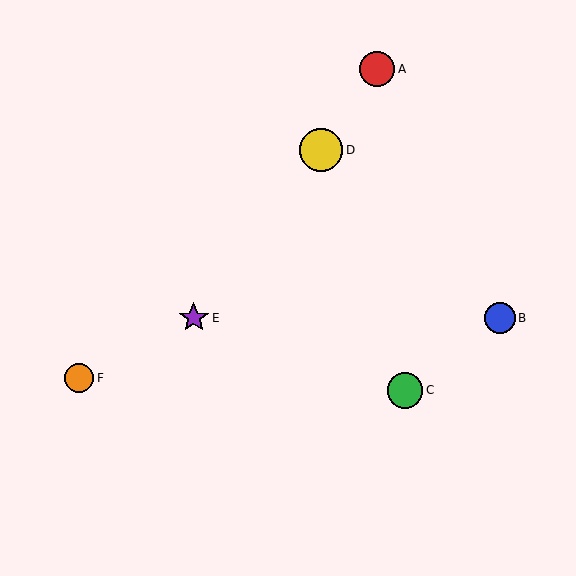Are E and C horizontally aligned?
No, E is at y≈318 and C is at y≈390.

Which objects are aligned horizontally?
Objects B, E are aligned horizontally.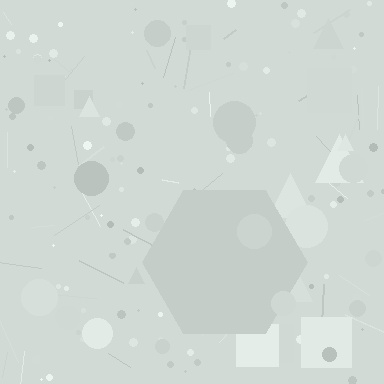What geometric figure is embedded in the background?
A hexagon is embedded in the background.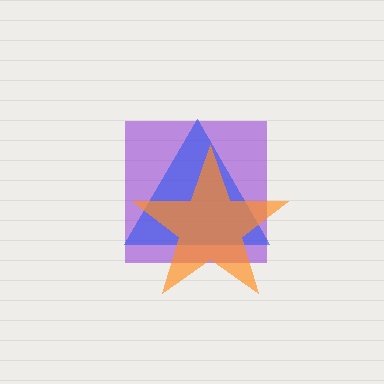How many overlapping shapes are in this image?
There are 3 overlapping shapes in the image.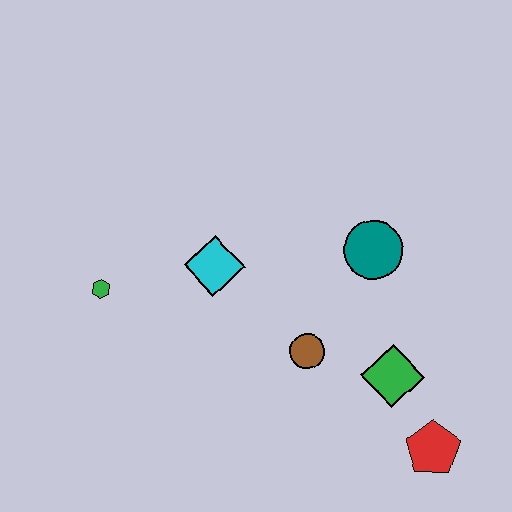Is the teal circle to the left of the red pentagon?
Yes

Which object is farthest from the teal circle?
The green hexagon is farthest from the teal circle.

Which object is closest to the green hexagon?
The cyan diamond is closest to the green hexagon.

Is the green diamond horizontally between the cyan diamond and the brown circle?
No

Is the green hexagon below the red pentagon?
No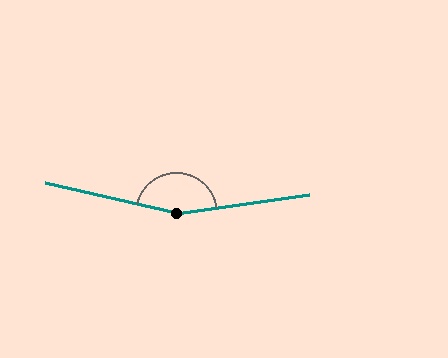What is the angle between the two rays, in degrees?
Approximately 159 degrees.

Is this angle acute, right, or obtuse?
It is obtuse.